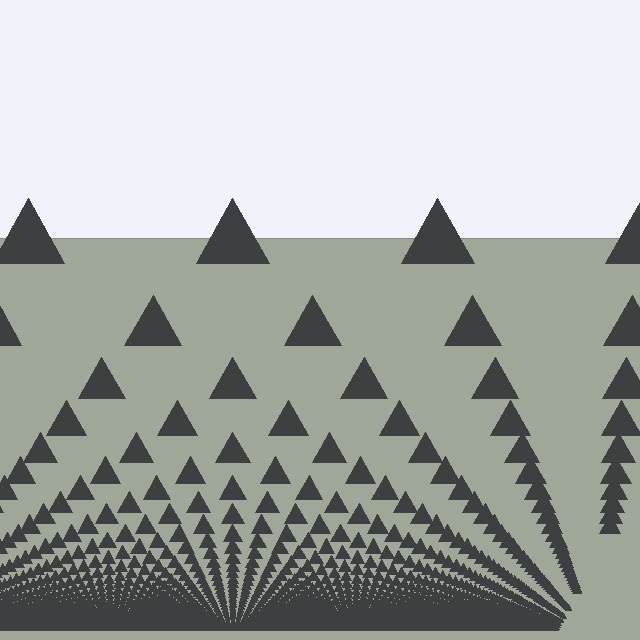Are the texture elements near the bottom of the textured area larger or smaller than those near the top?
Smaller. The gradient is inverted — elements near the bottom are smaller and denser.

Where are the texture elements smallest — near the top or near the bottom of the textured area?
Near the bottom.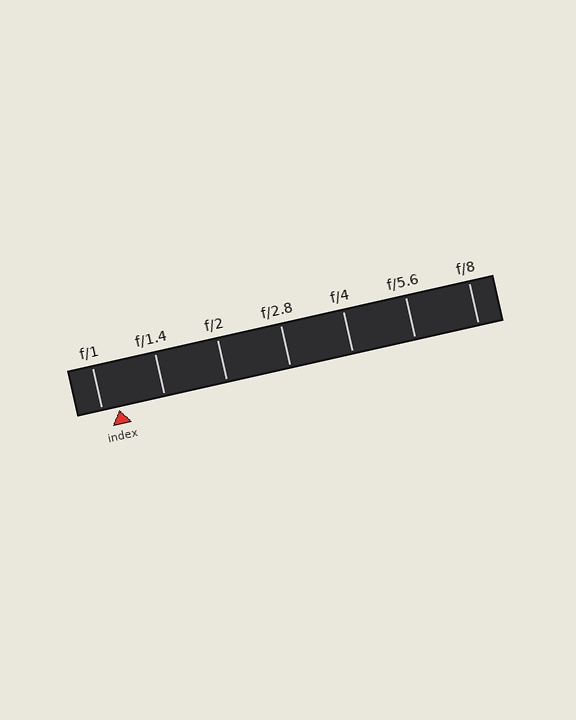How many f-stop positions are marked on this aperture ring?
There are 7 f-stop positions marked.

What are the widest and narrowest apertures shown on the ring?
The widest aperture shown is f/1 and the narrowest is f/8.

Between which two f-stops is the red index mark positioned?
The index mark is between f/1 and f/1.4.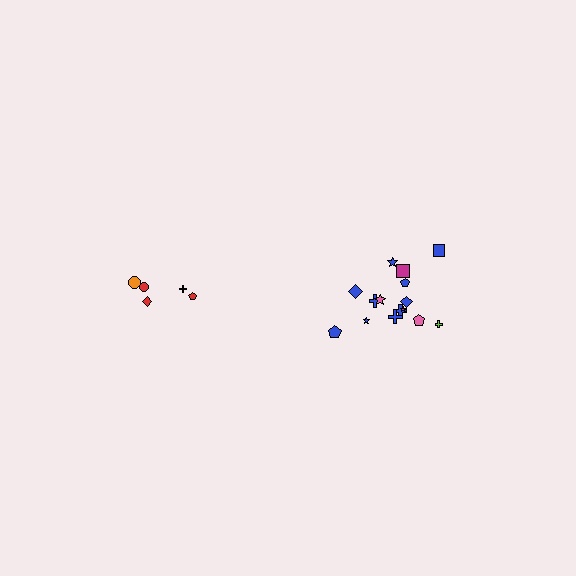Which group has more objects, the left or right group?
The right group.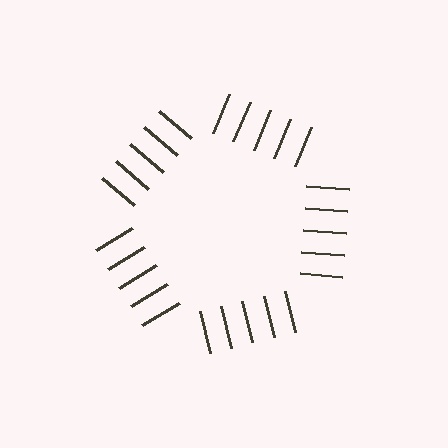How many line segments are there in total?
25 — 5 along each of the 5 edges.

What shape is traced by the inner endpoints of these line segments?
An illusory pentagon — the line segments terminate on its edges but no continuous stroke is drawn.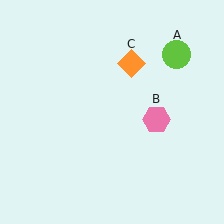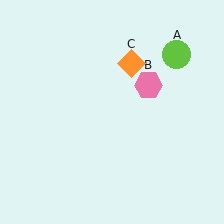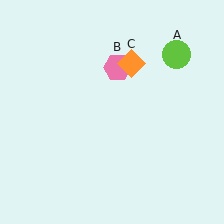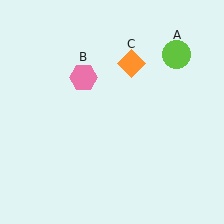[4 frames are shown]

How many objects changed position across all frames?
1 object changed position: pink hexagon (object B).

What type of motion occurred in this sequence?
The pink hexagon (object B) rotated counterclockwise around the center of the scene.